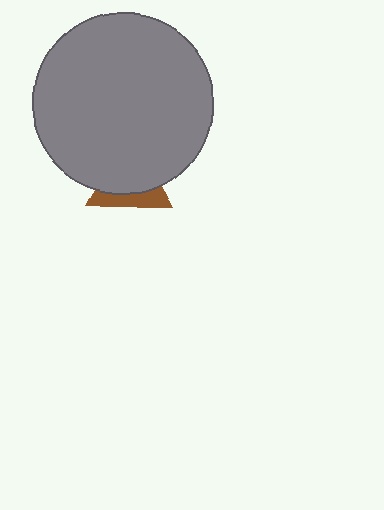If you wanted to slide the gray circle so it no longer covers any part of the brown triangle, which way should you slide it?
Slide it up — that is the most direct way to separate the two shapes.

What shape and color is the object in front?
The object in front is a gray circle.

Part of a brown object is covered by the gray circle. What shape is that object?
It is a triangle.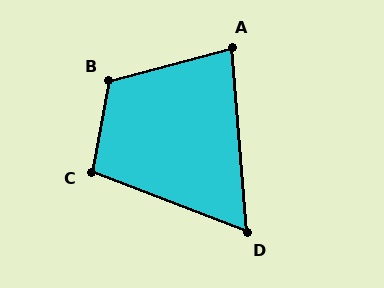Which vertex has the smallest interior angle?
D, at approximately 64 degrees.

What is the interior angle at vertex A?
Approximately 80 degrees (acute).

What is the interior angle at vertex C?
Approximately 100 degrees (obtuse).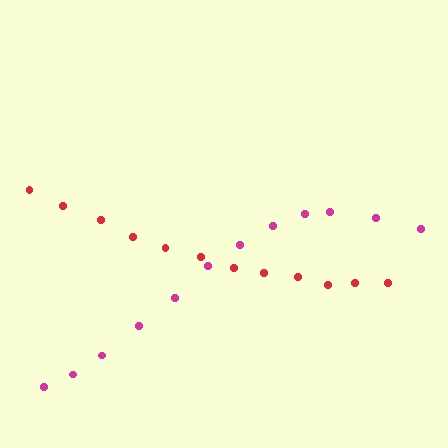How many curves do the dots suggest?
There are 2 distinct paths.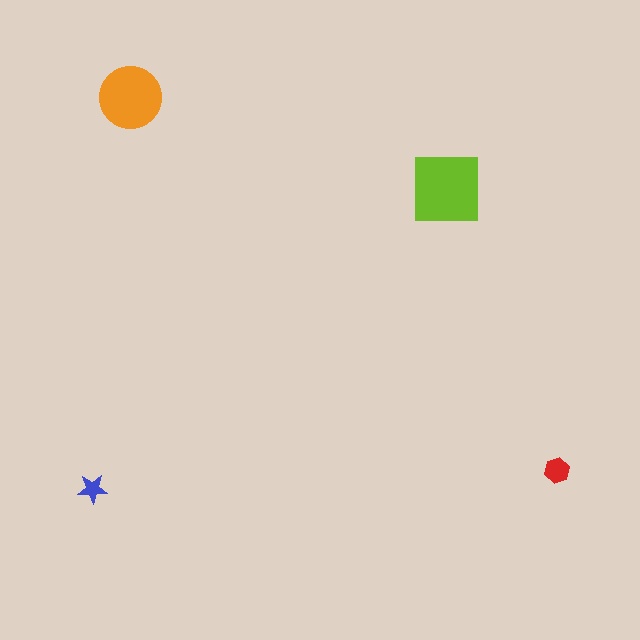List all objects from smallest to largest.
The blue star, the red hexagon, the orange circle, the lime square.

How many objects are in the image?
There are 4 objects in the image.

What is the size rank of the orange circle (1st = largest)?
2nd.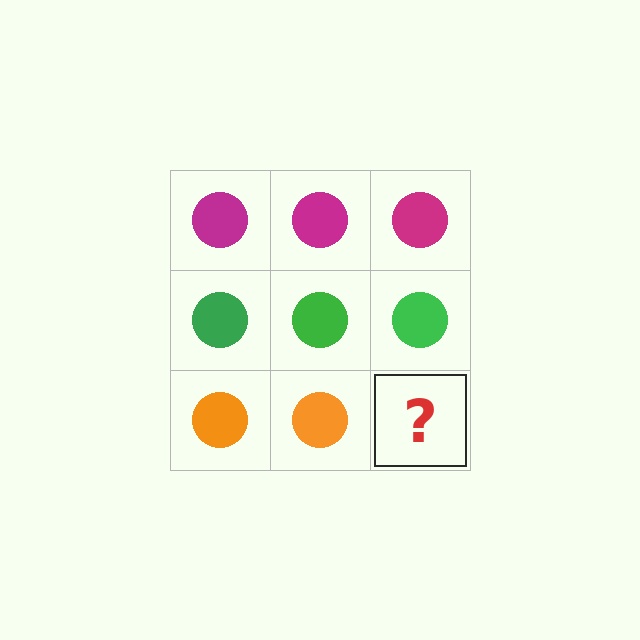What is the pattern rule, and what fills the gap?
The rule is that each row has a consistent color. The gap should be filled with an orange circle.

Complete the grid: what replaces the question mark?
The question mark should be replaced with an orange circle.